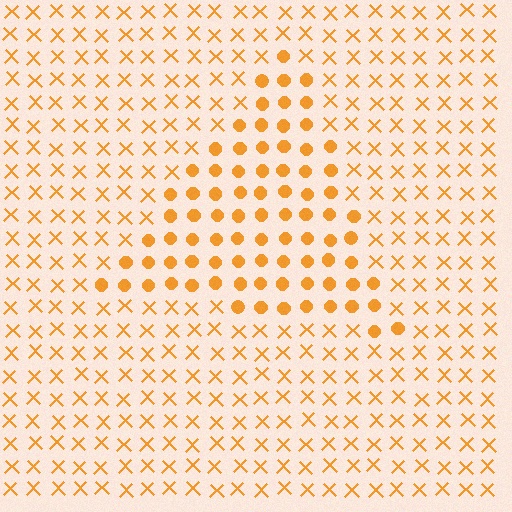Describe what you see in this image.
The image is filled with small orange elements arranged in a uniform grid. A triangle-shaped region contains circles, while the surrounding area contains X marks. The boundary is defined purely by the change in element shape.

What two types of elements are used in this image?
The image uses circles inside the triangle region and X marks outside it.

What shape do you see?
I see a triangle.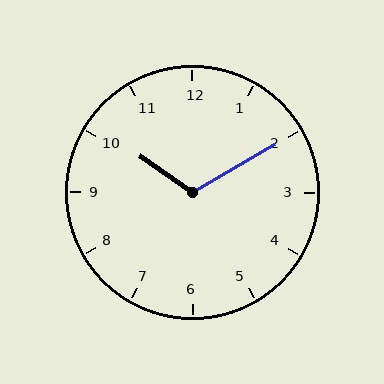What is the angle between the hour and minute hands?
Approximately 115 degrees.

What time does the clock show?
10:10.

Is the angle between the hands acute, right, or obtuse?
It is obtuse.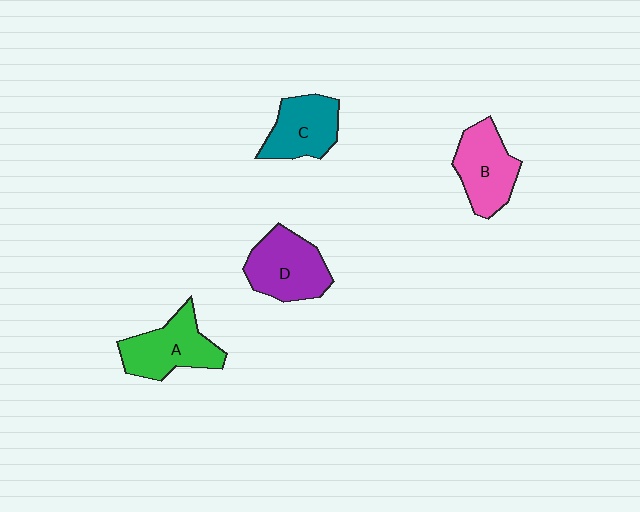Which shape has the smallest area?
Shape C (teal).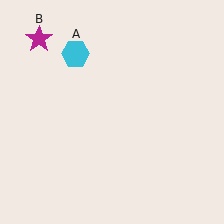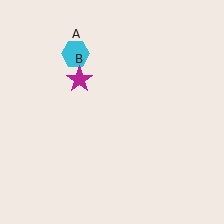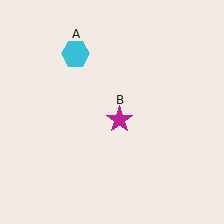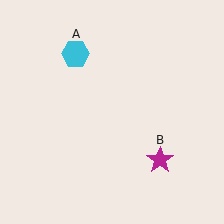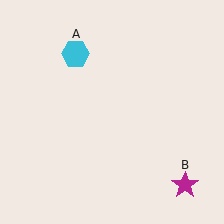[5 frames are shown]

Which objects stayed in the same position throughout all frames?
Cyan hexagon (object A) remained stationary.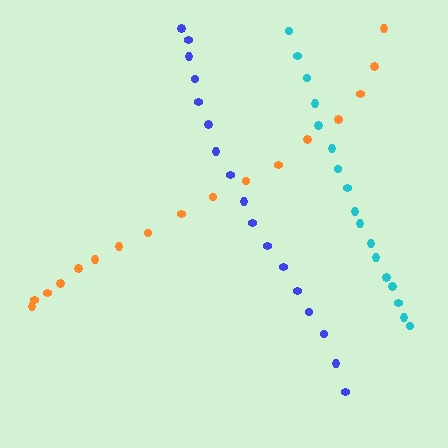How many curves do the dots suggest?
There are 3 distinct paths.